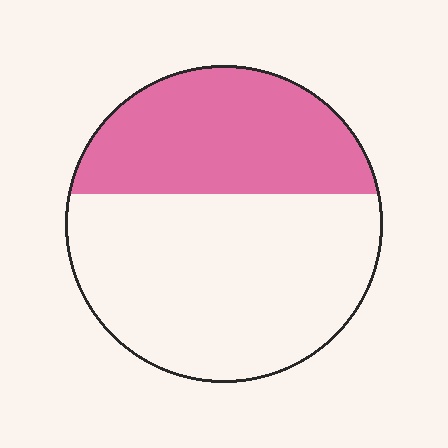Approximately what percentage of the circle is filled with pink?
Approximately 40%.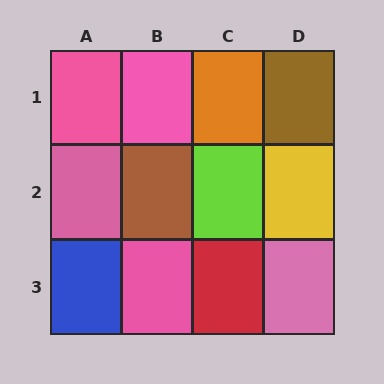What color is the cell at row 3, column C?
Red.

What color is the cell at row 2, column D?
Yellow.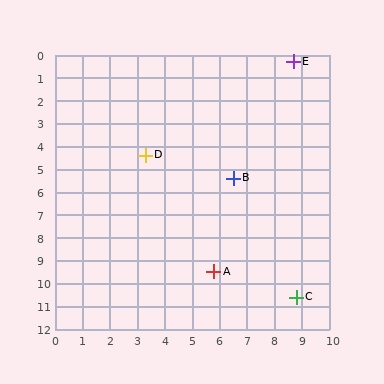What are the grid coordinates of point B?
Point B is at approximately (6.5, 5.4).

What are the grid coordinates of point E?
Point E is at approximately (8.7, 0.3).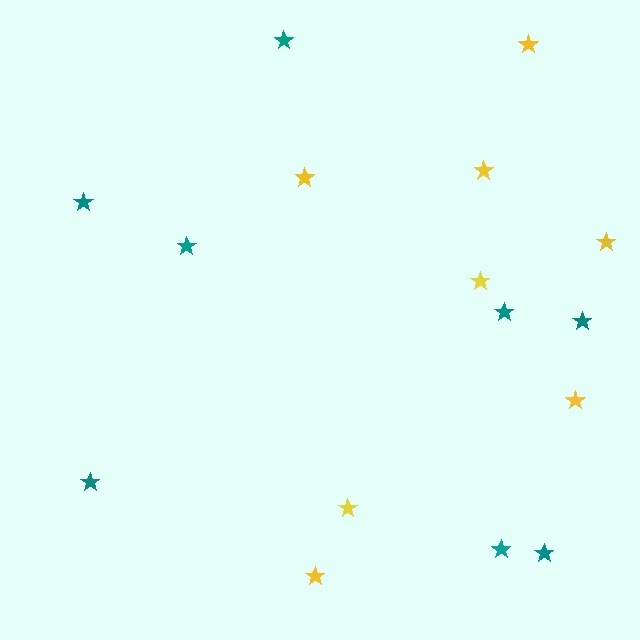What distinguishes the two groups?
There are 2 groups: one group of yellow stars (8) and one group of teal stars (8).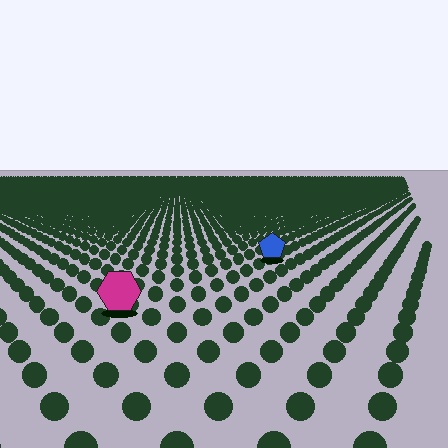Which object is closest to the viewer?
The magenta hexagon is closest. The texture marks near it are larger and more spread out.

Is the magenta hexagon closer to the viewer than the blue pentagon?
Yes. The magenta hexagon is closer — you can tell from the texture gradient: the ground texture is coarser near it.